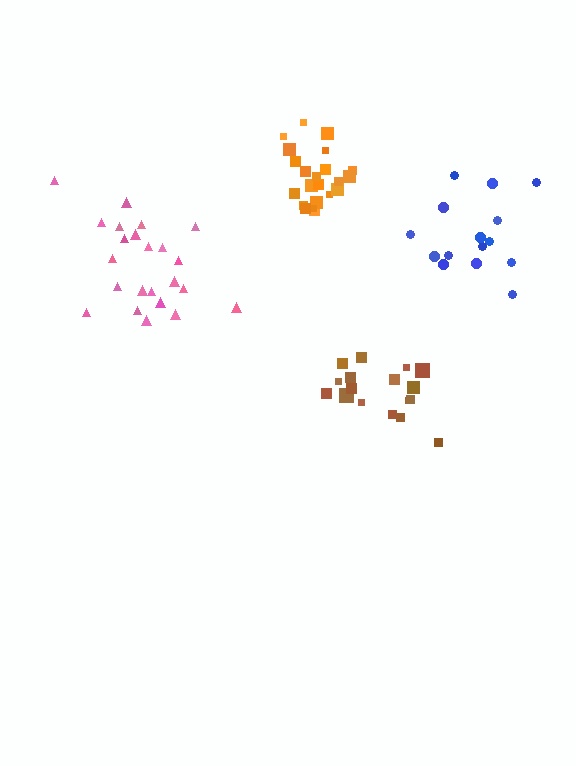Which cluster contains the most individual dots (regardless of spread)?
Pink (23).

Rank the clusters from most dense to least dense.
orange, brown, pink, blue.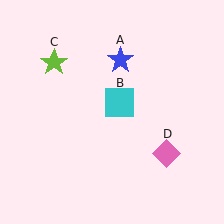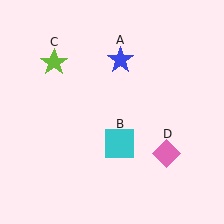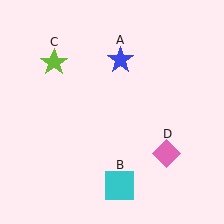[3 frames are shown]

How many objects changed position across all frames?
1 object changed position: cyan square (object B).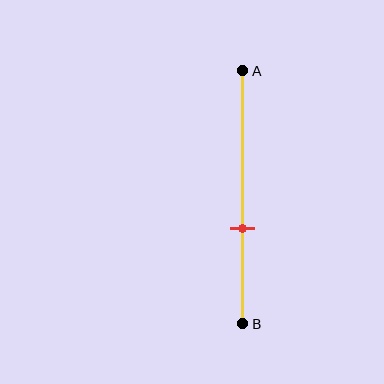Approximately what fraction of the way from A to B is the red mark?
The red mark is approximately 60% of the way from A to B.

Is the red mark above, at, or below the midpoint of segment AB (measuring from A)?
The red mark is below the midpoint of segment AB.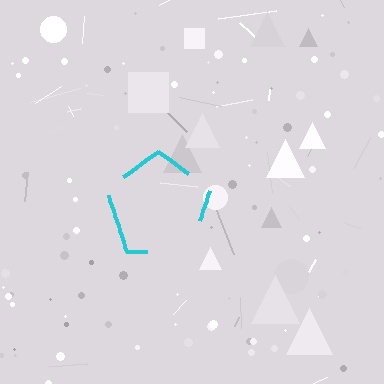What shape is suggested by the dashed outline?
The dashed outline suggests a pentagon.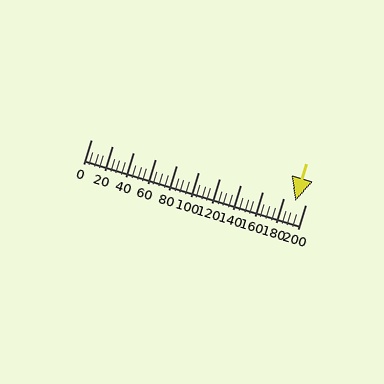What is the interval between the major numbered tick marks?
The major tick marks are spaced 20 units apart.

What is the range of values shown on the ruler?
The ruler shows values from 0 to 200.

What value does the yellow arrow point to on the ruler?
The yellow arrow points to approximately 191.